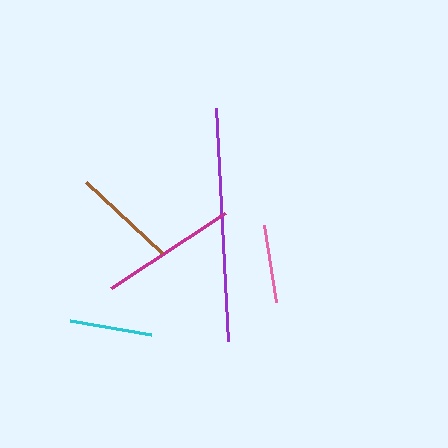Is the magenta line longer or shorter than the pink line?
The magenta line is longer than the pink line.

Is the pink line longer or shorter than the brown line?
The brown line is longer than the pink line.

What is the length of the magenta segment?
The magenta segment is approximately 136 pixels long.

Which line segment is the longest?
The purple line is the longest at approximately 233 pixels.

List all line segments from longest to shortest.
From longest to shortest: purple, magenta, brown, cyan, pink.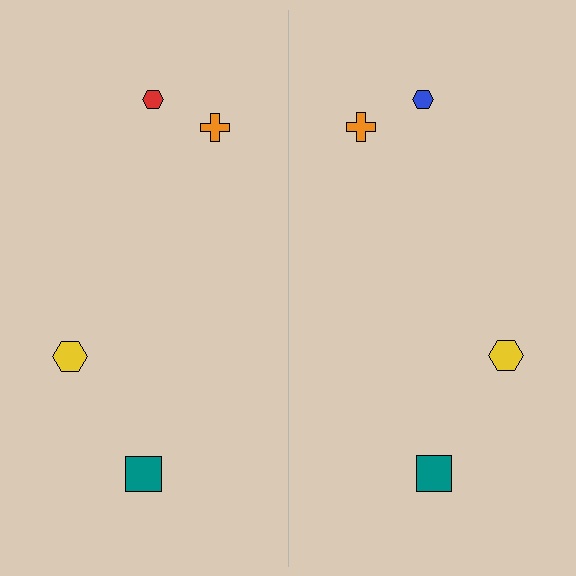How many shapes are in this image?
There are 8 shapes in this image.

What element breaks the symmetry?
The blue hexagon on the right side breaks the symmetry — its mirror counterpart is red.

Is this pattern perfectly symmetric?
No, the pattern is not perfectly symmetric. The blue hexagon on the right side breaks the symmetry — its mirror counterpart is red.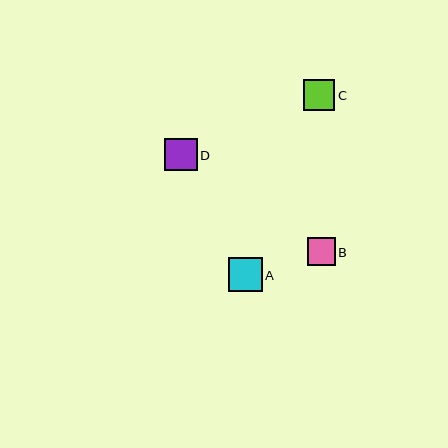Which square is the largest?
Square A is the largest with a size of approximately 34 pixels.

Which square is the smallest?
Square B is the smallest with a size of approximately 28 pixels.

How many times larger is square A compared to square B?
Square A is approximately 1.2 times the size of square B.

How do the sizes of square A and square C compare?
Square A and square C are approximately the same size.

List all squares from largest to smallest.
From largest to smallest: A, D, C, B.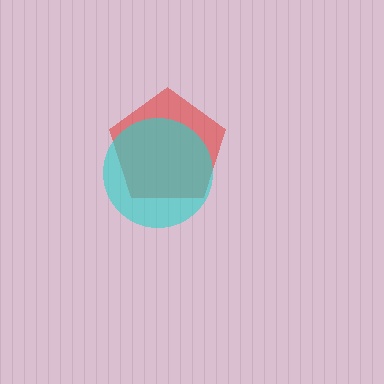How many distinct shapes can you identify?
There are 2 distinct shapes: a red pentagon, a cyan circle.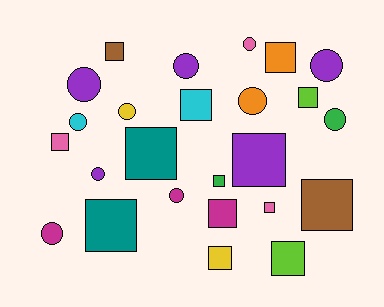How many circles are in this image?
There are 11 circles.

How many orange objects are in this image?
There are 2 orange objects.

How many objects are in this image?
There are 25 objects.